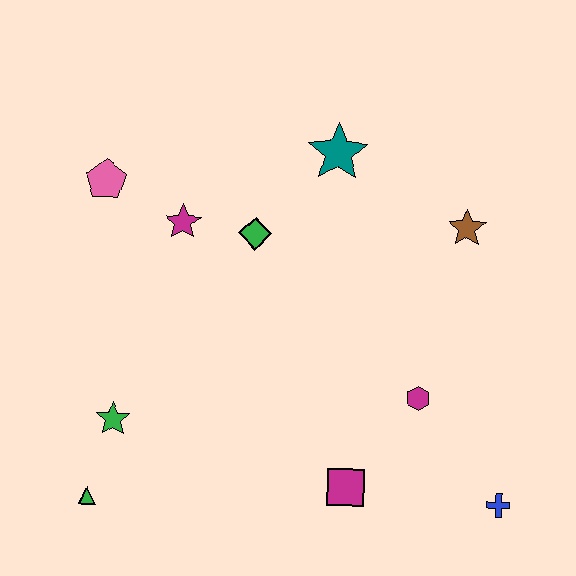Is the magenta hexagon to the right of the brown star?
No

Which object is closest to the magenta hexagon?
The magenta square is closest to the magenta hexagon.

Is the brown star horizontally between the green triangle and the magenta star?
No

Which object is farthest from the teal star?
The green triangle is farthest from the teal star.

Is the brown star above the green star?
Yes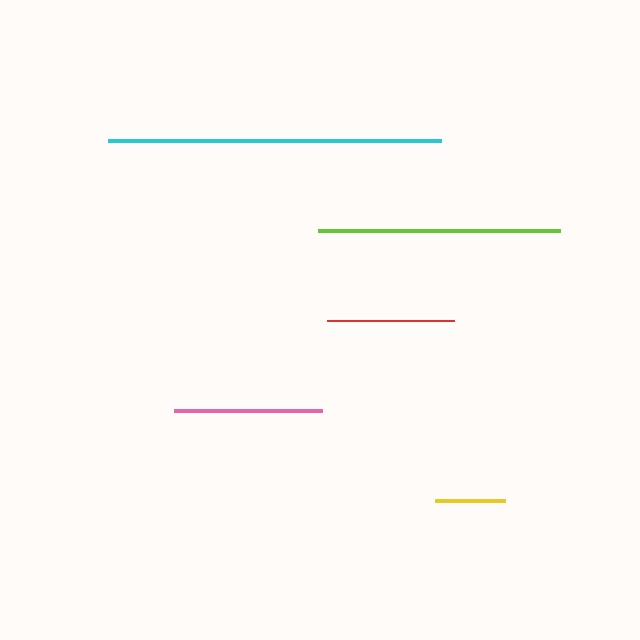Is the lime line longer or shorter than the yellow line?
The lime line is longer than the yellow line.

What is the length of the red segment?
The red segment is approximately 126 pixels long.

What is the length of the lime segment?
The lime segment is approximately 242 pixels long.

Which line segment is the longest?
The cyan line is the longest at approximately 333 pixels.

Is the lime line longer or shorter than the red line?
The lime line is longer than the red line.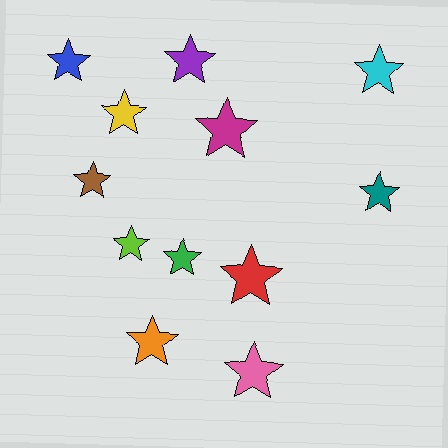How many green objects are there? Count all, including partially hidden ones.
There is 1 green object.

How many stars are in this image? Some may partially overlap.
There are 12 stars.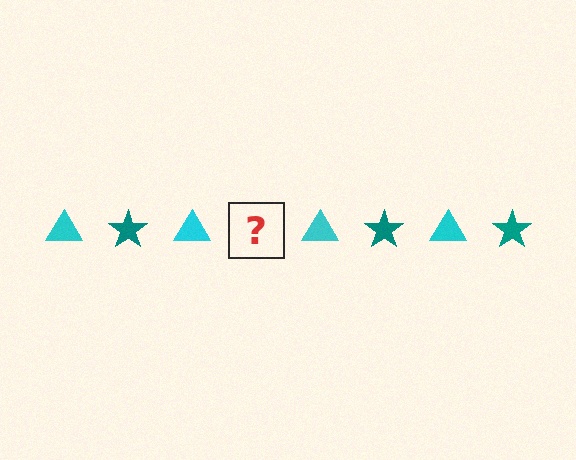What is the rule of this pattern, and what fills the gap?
The rule is that the pattern alternates between cyan triangle and teal star. The gap should be filled with a teal star.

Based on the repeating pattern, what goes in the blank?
The blank should be a teal star.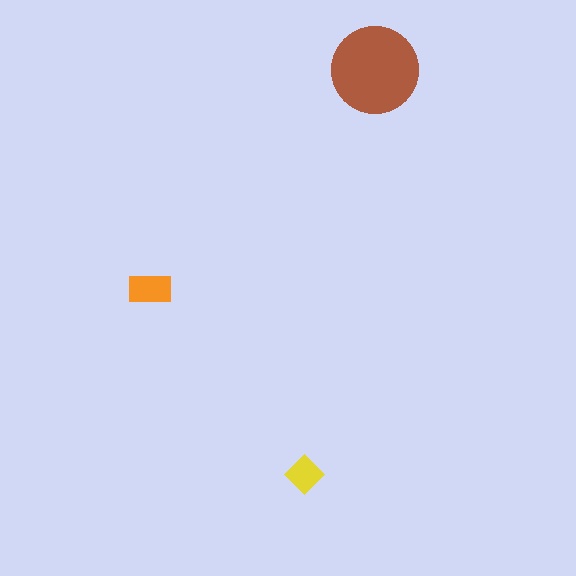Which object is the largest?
The brown circle.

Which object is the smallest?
The yellow diamond.